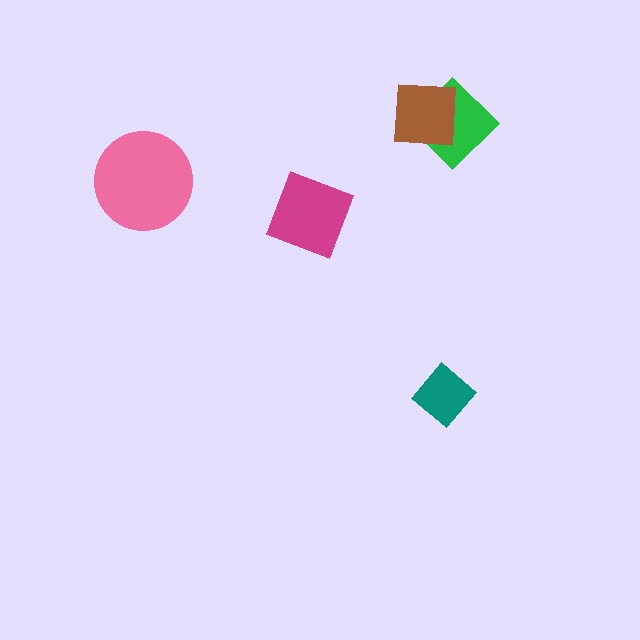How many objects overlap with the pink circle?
0 objects overlap with the pink circle.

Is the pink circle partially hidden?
No, no other shape covers it.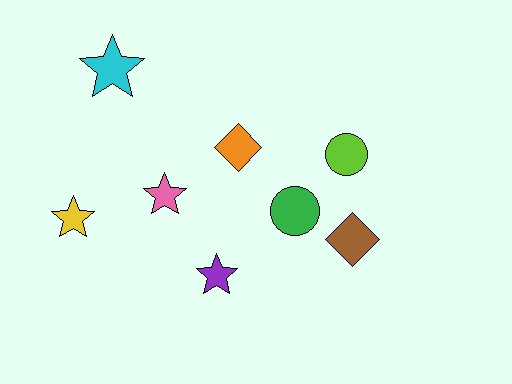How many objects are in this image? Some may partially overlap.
There are 8 objects.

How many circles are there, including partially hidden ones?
There are 2 circles.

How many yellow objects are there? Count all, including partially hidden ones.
There is 1 yellow object.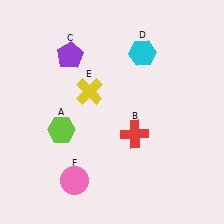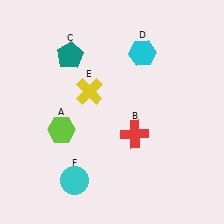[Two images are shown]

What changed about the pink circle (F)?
In Image 1, F is pink. In Image 2, it changed to cyan.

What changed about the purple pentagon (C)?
In Image 1, C is purple. In Image 2, it changed to teal.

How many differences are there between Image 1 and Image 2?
There are 2 differences between the two images.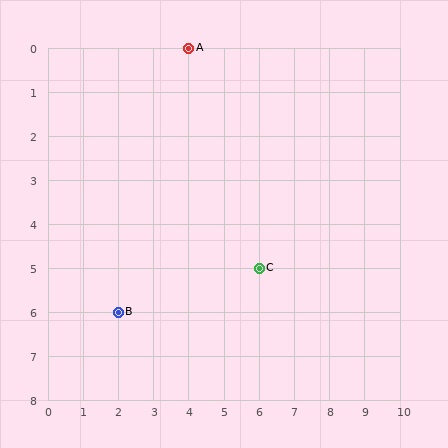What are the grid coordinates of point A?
Point A is at grid coordinates (4, 0).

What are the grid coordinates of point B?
Point B is at grid coordinates (2, 6).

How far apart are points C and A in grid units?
Points C and A are 2 columns and 5 rows apart (about 5.4 grid units diagonally).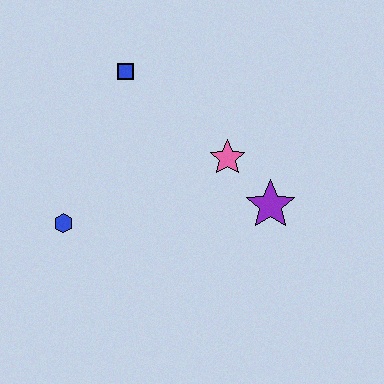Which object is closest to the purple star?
The pink star is closest to the purple star.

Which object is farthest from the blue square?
The purple star is farthest from the blue square.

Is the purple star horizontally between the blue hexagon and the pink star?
No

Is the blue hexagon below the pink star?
Yes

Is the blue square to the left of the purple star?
Yes